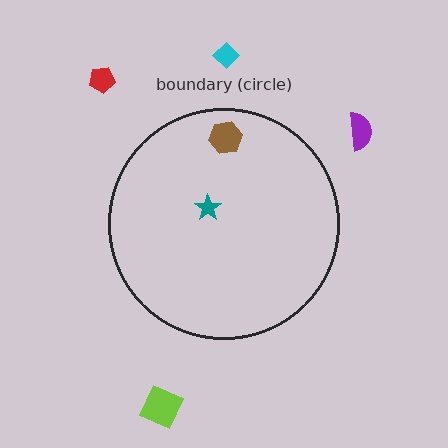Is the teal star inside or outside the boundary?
Inside.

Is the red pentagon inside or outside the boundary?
Outside.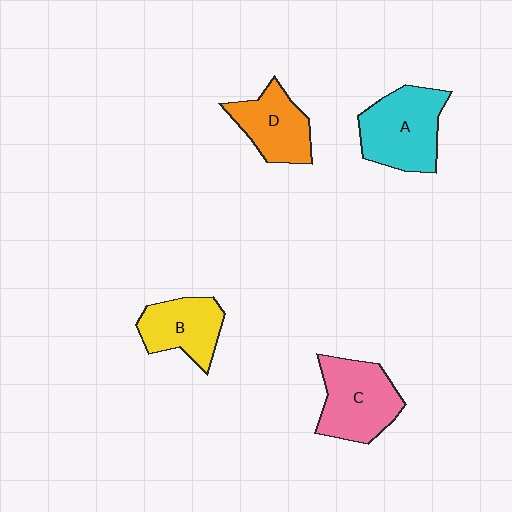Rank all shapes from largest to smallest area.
From largest to smallest: A (cyan), C (pink), D (orange), B (yellow).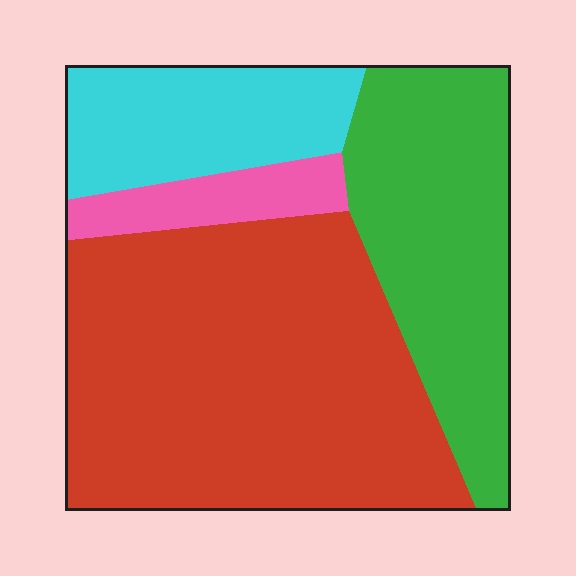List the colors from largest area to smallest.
From largest to smallest: red, green, cyan, pink.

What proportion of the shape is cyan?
Cyan takes up less than a sixth of the shape.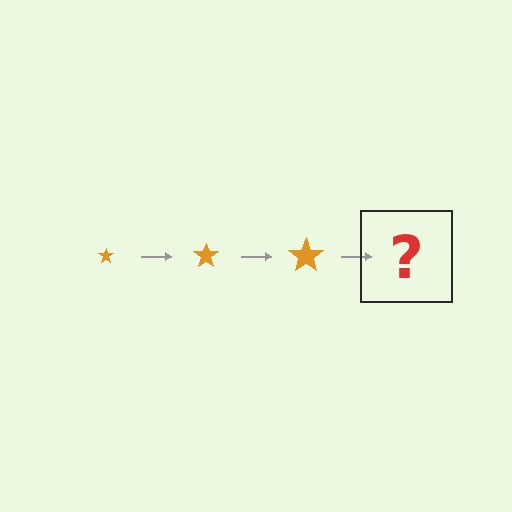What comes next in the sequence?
The next element should be an orange star, larger than the previous one.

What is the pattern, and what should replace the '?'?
The pattern is that the star gets progressively larger each step. The '?' should be an orange star, larger than the previous one.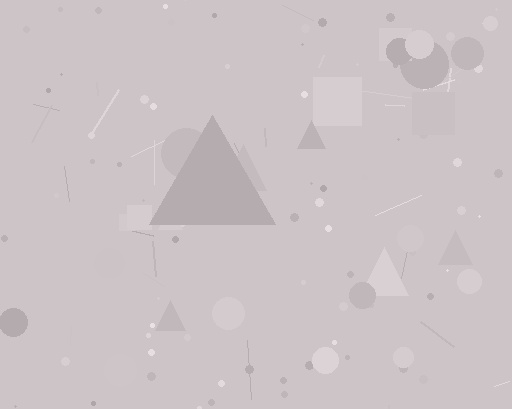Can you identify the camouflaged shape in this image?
The camouflaged shape is a triangle.